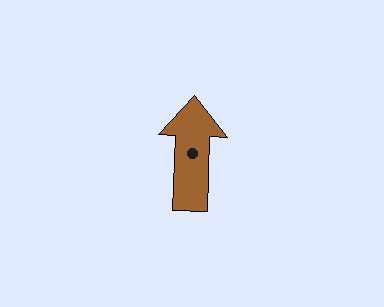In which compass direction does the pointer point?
North.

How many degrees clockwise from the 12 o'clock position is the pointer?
Approximately 2 degrees.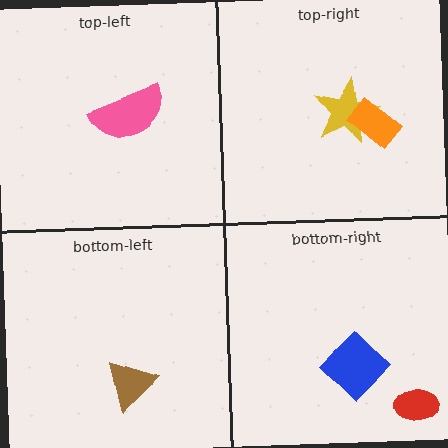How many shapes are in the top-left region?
1.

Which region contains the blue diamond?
The bottom-right region.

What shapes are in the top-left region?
The pink semicircle.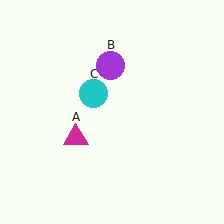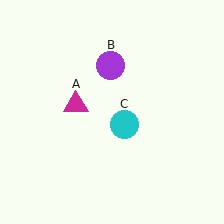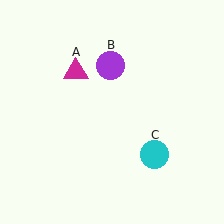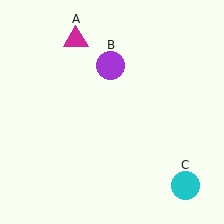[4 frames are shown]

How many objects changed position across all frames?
2 objects changed position: magenta triangle (object A), cyan circle (object C).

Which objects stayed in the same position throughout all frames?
Purple circle (object B) remained stationary.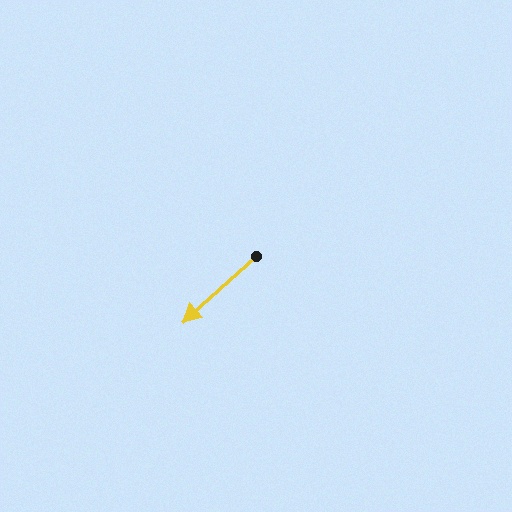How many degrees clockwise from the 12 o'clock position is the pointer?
Approximately 228 degrees.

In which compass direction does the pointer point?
Southwest.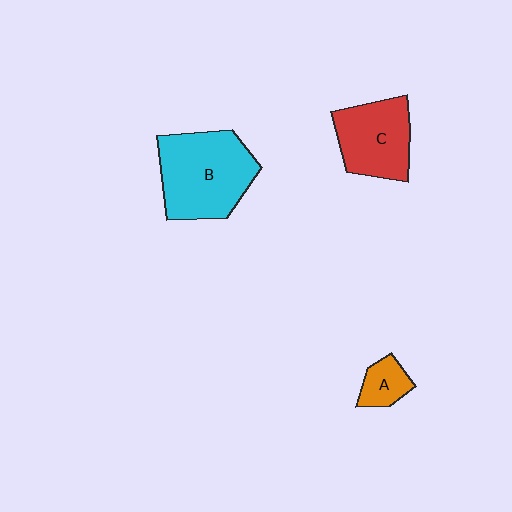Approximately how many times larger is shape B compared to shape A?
Approximately 3.6 times.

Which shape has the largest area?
Shape B (cyan).